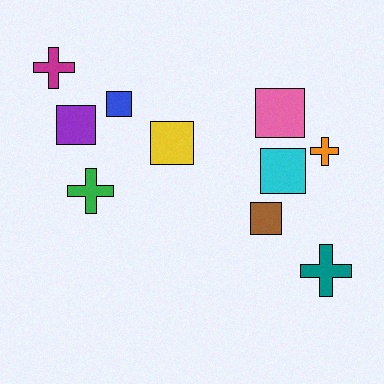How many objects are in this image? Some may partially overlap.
There are 10 objects.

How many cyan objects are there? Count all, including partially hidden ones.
There is 1 cyan object.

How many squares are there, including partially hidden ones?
There are 6 squares.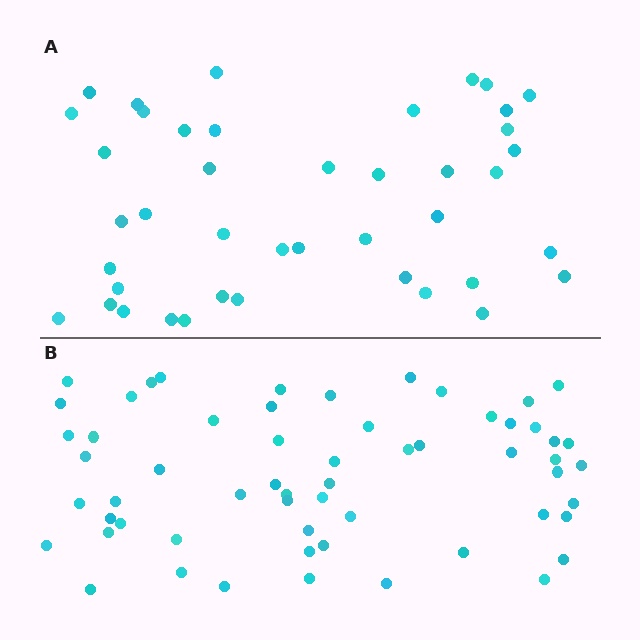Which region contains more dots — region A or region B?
Region B (the bottom region) has more dots.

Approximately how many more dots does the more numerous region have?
Region B has approximately 15 more dots than region A.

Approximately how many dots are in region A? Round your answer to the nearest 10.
About 40 dots. (The exact count is 42, which rounds to 40.)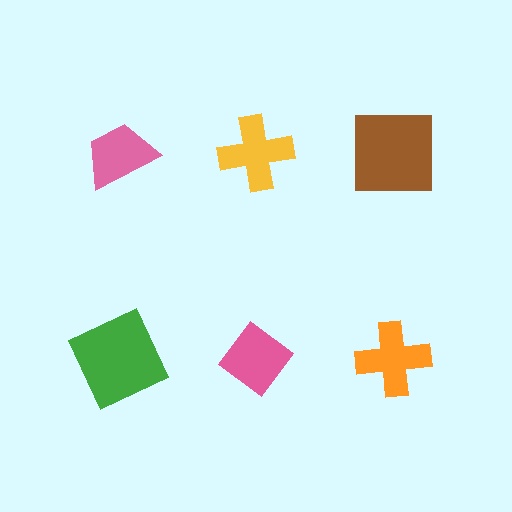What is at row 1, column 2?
A yellow cross.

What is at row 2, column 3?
An orange cross.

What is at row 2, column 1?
A green square.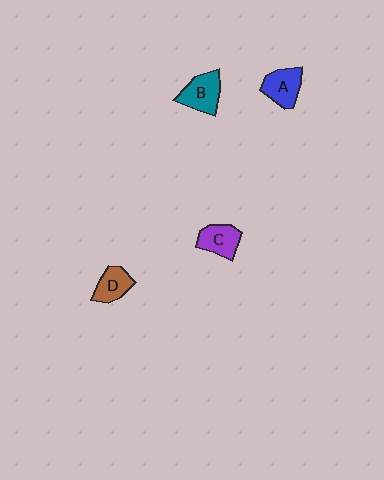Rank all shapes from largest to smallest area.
From largest to smallest: B (teal), A (blue), C (purple), D (brown).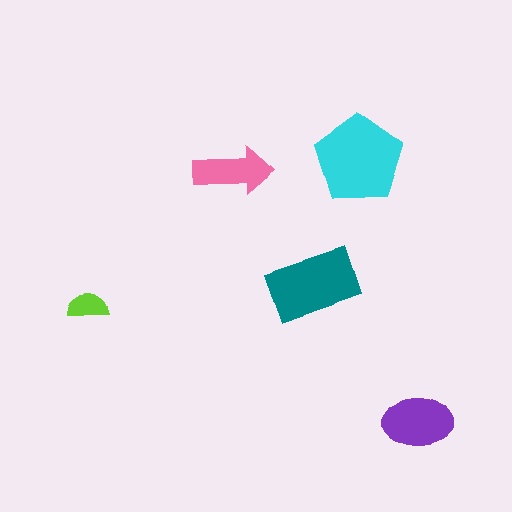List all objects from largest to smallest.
The cyan pentagon, the teal rectangle, the purple ellipse, the pink arrow, the lime semicircle.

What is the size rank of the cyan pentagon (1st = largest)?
1st.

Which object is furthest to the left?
The lime semicircle is leftmost.